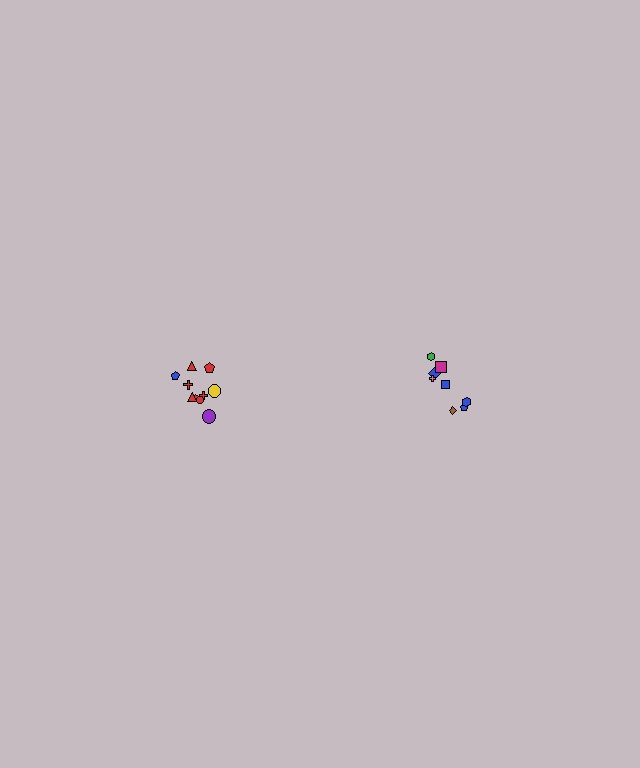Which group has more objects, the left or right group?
The left group.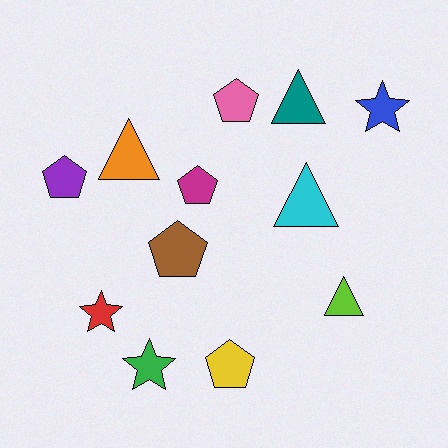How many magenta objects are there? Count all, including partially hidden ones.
There is 1 magenta object.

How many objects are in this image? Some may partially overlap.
There are 12 objects.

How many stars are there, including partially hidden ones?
There are 3 stars.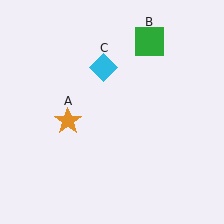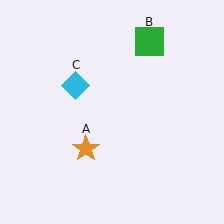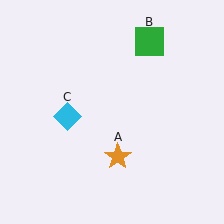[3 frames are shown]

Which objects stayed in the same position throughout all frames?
Green square (object B) remained stationary.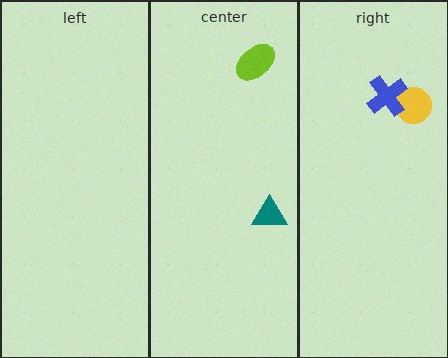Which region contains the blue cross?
The right region.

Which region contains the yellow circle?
The right region.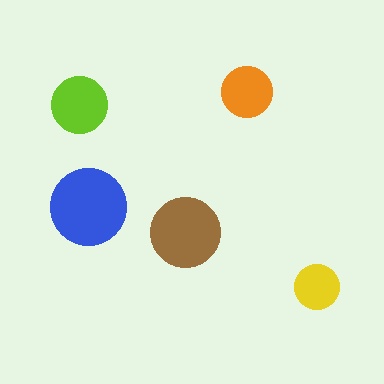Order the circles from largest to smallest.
the blue one, the brown one, the lime one, the orange one, the yellow one.